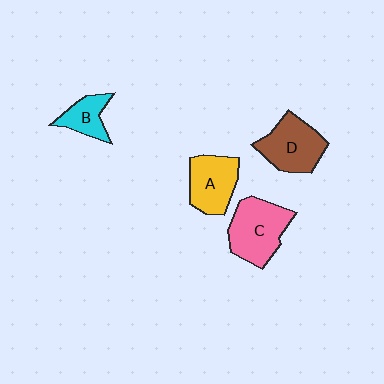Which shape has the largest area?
Shape C (pink).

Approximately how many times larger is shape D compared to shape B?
Approximately 1.8 times.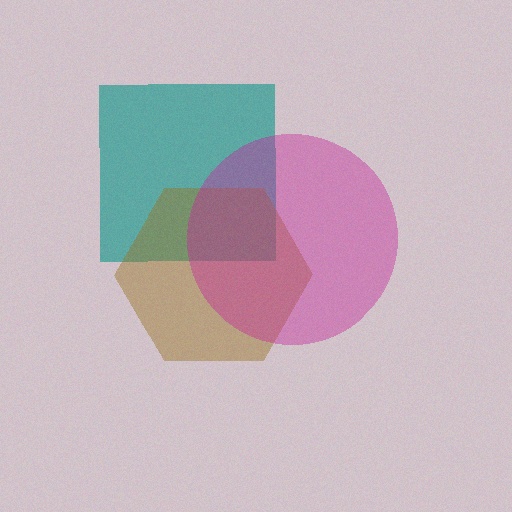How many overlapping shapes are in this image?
There are 3 overlapping shapes in the image.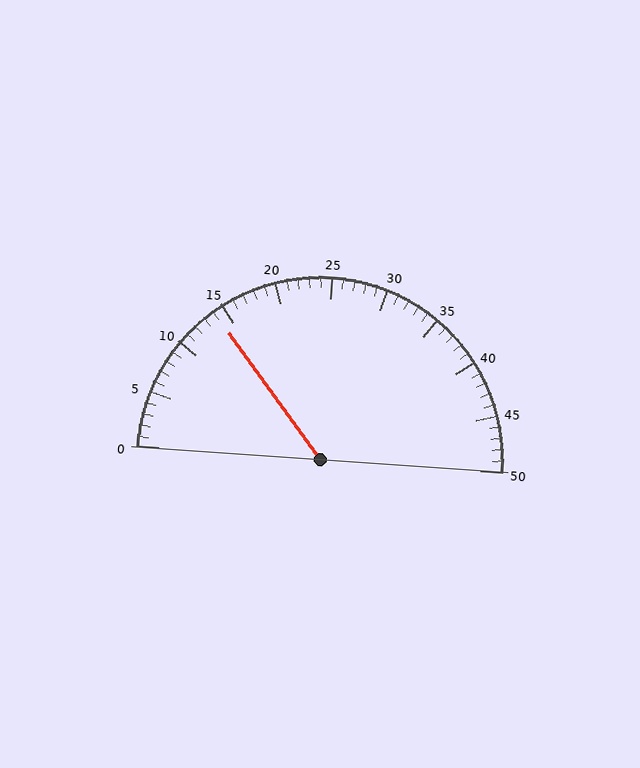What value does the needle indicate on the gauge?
The needle indicates approximately 14.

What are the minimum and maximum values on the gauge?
The gauge ranges from 0 to 50.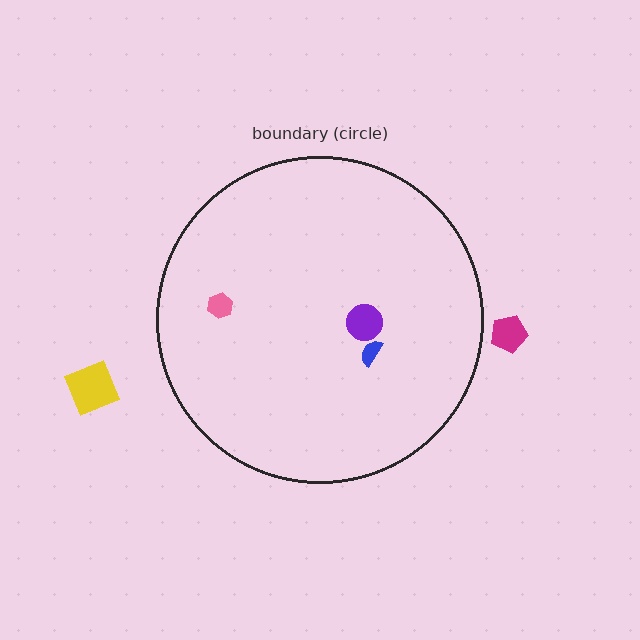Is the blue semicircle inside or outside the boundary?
Inside.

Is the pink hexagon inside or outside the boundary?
Inside.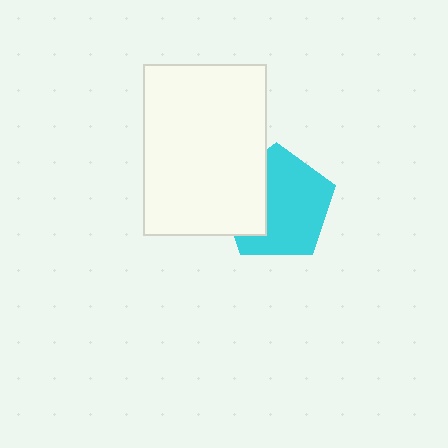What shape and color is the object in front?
The object in front is a white rectangle.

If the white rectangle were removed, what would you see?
You would see the complete cyan pentagon.